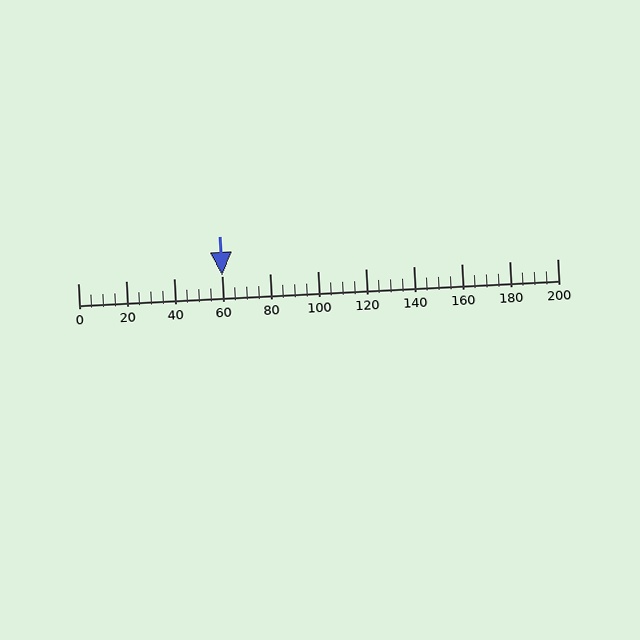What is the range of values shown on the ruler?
The ruler shows values from 0 to 200.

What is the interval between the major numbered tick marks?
The major tick marks are spaced 20 units apart.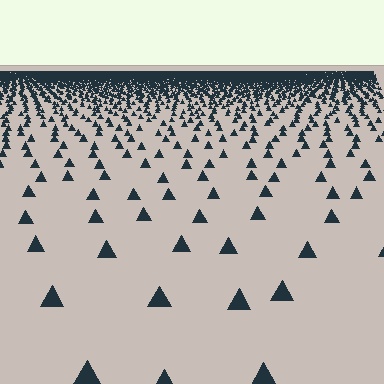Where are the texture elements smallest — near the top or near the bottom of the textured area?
Near the top.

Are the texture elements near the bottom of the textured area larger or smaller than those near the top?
Larger. Near the bottom, elements are closer to the viewer and appear at a bigger on-screen size.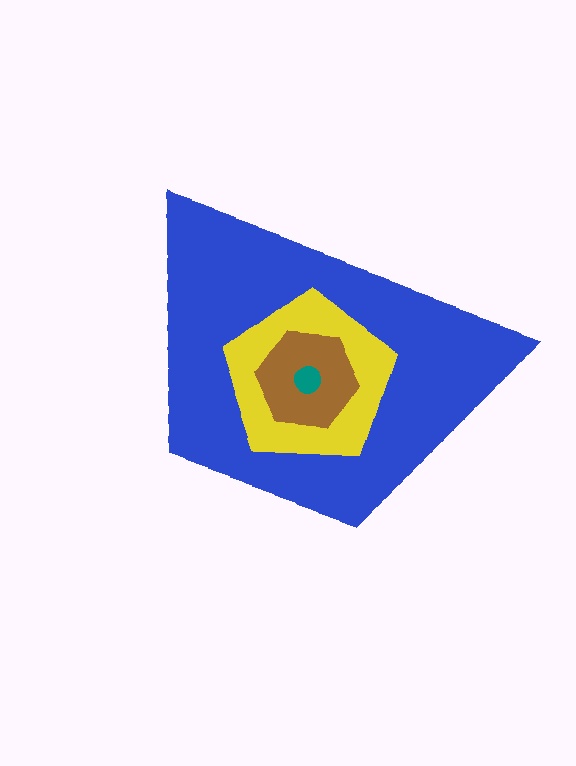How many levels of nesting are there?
4.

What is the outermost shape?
The blue trapezoid.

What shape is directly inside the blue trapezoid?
The yellow pentagon.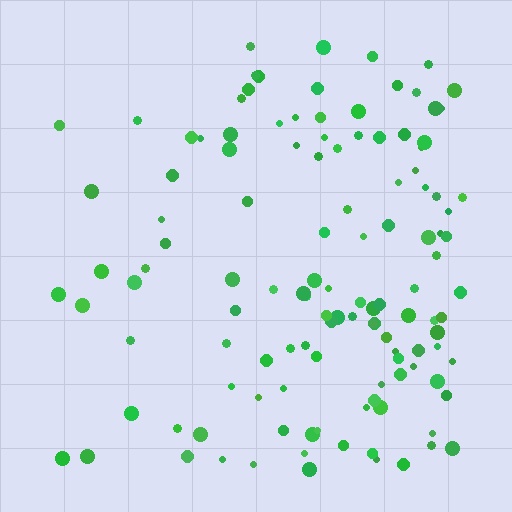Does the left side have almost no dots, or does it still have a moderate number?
Still a moderate number, just noticeably fewer than the right.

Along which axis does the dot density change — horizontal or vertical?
Horizontal.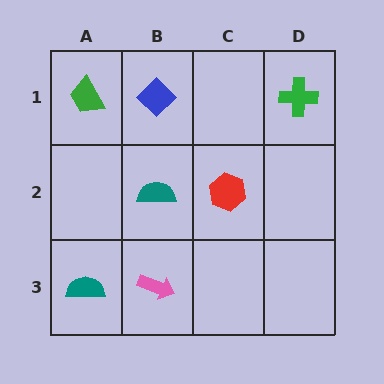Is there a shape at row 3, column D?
No, that cell is empty.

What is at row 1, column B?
A blue diamond.